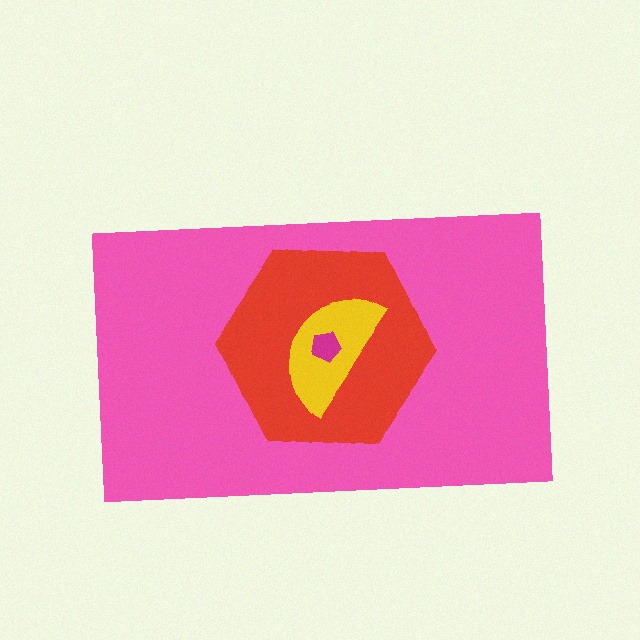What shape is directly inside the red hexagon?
The yellow semicircle.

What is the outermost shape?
The pink rectangle.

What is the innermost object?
The magenta pentagon.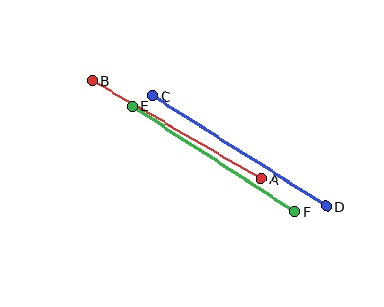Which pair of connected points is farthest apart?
Points C and D are farthest apart.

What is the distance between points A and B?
The distance is approximately 195 pixels.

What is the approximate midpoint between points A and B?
The midpoint is at approximately (177, 130) pixels.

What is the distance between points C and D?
The distance is approximately 205 pixels.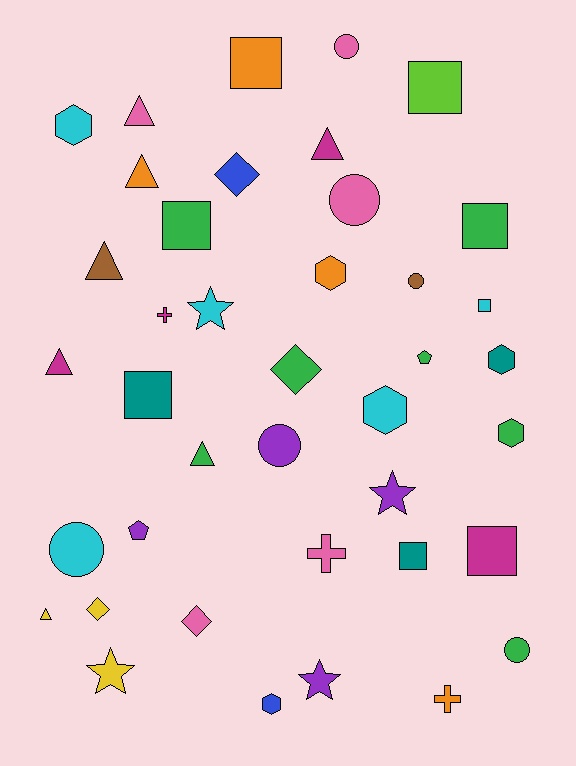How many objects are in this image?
There are 40 objects.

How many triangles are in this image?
There are 7 triangles.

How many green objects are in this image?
There are 7 green objects.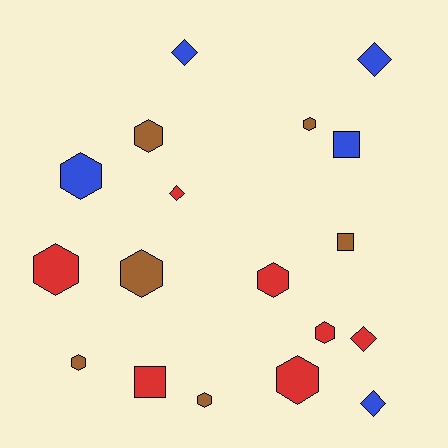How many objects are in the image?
There are 18 objects.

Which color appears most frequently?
Red, with 7 objects.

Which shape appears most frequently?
Hexagon, with 10 objects.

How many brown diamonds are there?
There are no brown diamonds.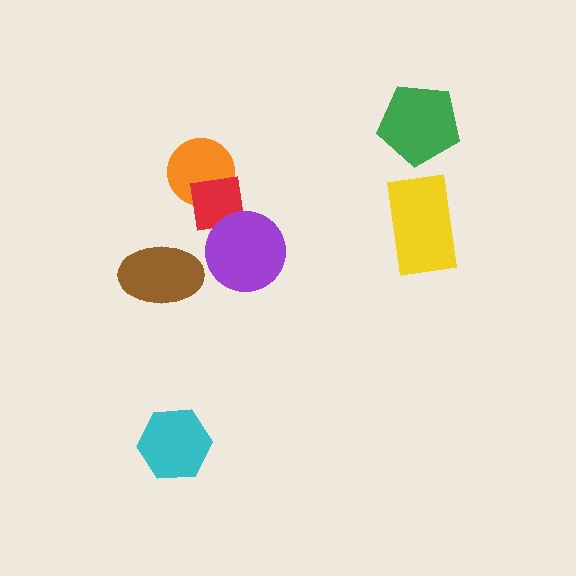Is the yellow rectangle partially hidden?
No, no other shape covers it.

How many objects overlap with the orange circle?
1 object overlaps with the orange circle.